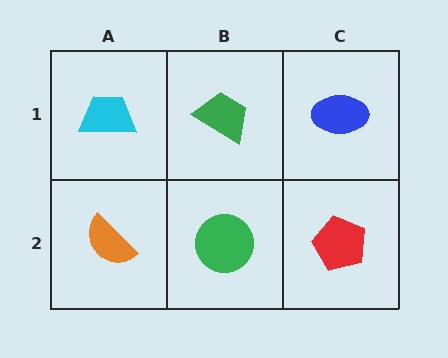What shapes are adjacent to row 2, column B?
A green trapezoid (row 1, column B), an orange semicircle (row 2, column A), a red pentagon (row 2, column C).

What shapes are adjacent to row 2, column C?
A blue ellipse (row 1, column C), a green circle (row 2, column B).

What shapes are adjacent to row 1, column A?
An orange semicircle (row 2, column A), a green trapezoid (row 1, column B).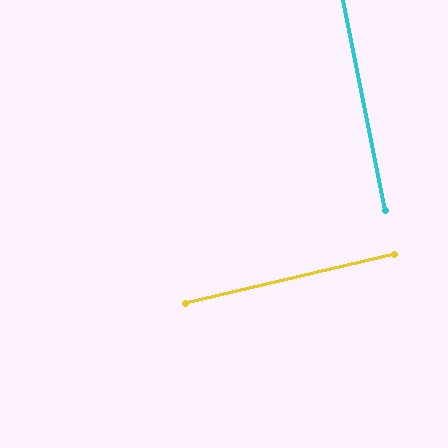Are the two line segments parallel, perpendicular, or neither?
Perpendicular — they meet at approximately 88°.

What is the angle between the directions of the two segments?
Approximately 88 degrees.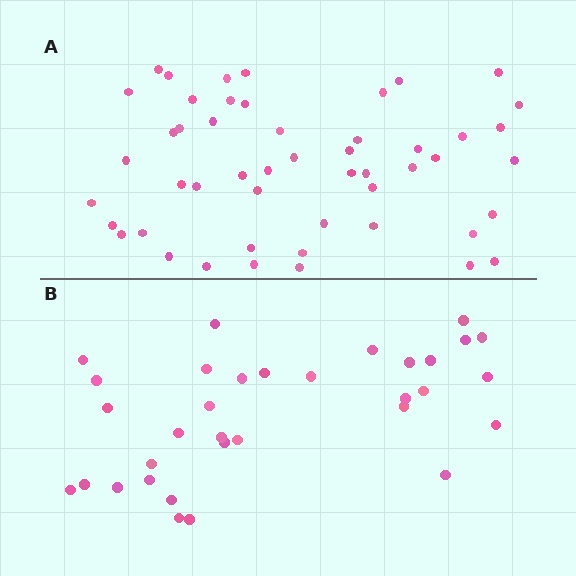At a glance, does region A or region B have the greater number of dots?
Region A (the top region) has more dots.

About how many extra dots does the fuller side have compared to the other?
Region A has approximately 15 more dots than region B.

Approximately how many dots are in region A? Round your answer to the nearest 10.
About 50 dots.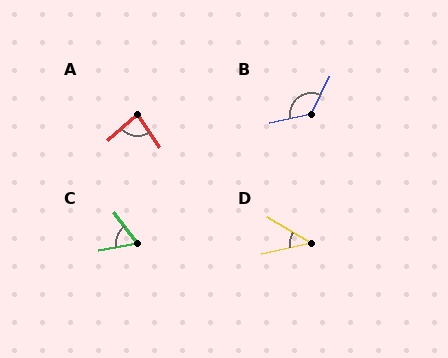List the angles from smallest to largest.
D (43°), C (63°), A (82°), B (128°).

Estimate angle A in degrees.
Approximately 82 degrees.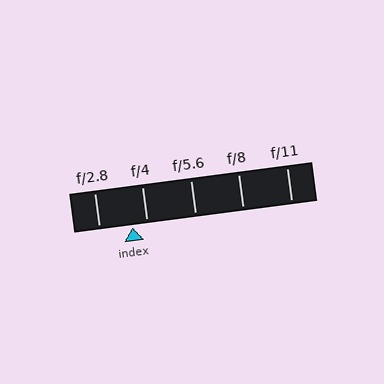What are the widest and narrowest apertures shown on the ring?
The widest aperture shown is f/2.8 and the narrowest is f/11.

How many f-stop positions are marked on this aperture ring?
There are 5 f-stop positions marked.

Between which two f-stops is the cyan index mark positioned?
The index mark is between f/2.8 and f/4.